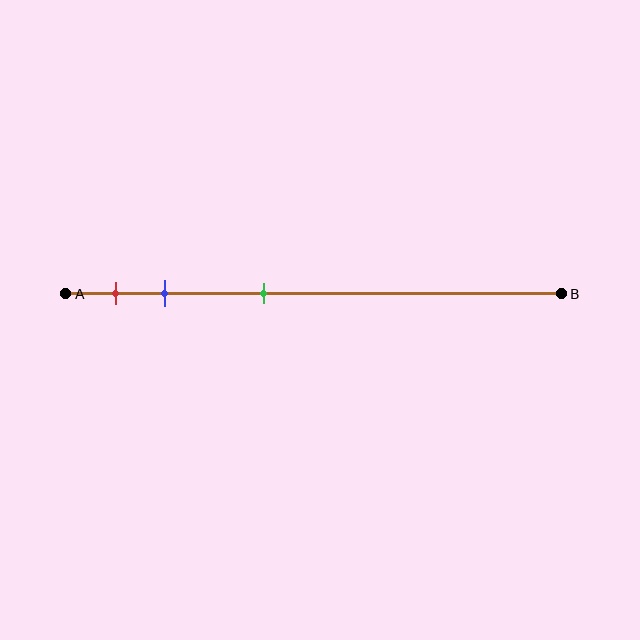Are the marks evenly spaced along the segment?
No, the marks are not evenly spaced.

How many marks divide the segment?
There are 3 marks dividing the segment.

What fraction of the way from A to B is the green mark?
The green mark is approximately 40% (0.4) of the way from A to B.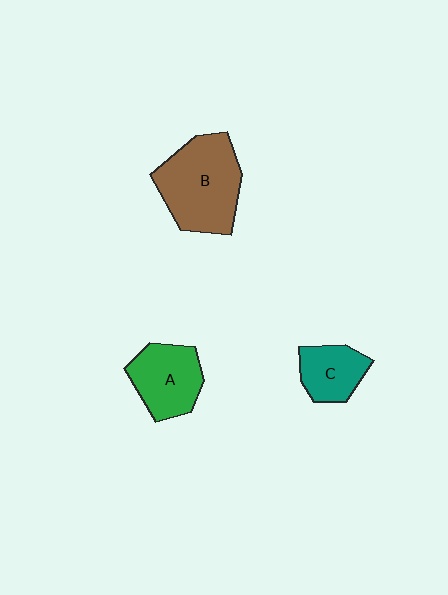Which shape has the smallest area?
Shape C (teal).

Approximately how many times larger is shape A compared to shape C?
Approximately 1.3 times.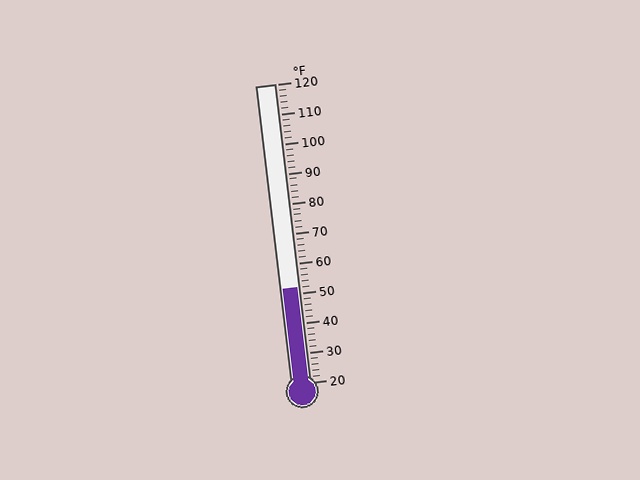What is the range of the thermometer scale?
The thermometer scale ranges from 20°F to 120°F.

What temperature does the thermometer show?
The thermometer shows approximately 52°F.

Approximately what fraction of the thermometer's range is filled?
The thermometer is filled to approximately 30% of its range.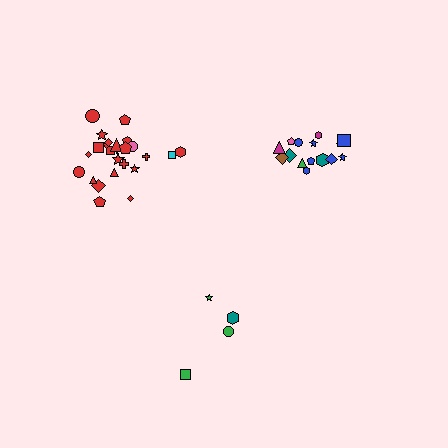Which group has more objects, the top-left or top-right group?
The top-left group.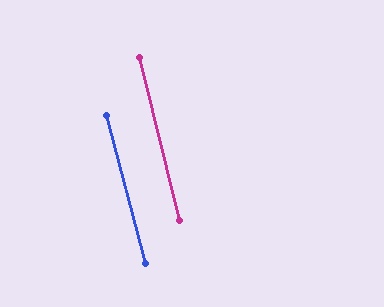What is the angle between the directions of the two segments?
Approximately 1 degree.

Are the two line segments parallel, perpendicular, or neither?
Parallel — their directions differ by only 1.2°.